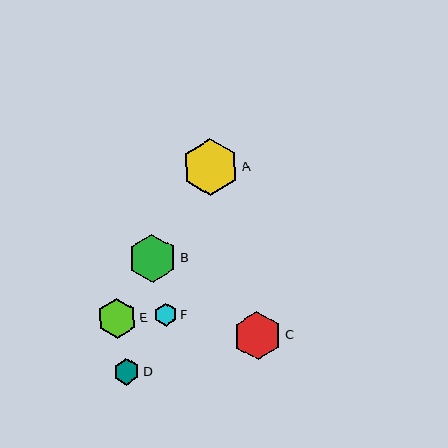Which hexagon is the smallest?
Hexagon F is the smallest with a size of approximately 22 pixels.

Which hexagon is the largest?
Hexagon A is the largest with a size of approximately 57 pixels.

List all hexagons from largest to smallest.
From largest to smallest: A, C, B, E, D, F.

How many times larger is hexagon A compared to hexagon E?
Hexagon A is approximately 1.4 times the size of hexagon E.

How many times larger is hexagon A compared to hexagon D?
Hexagon A is approximately 2.2 times the size of hexagon D.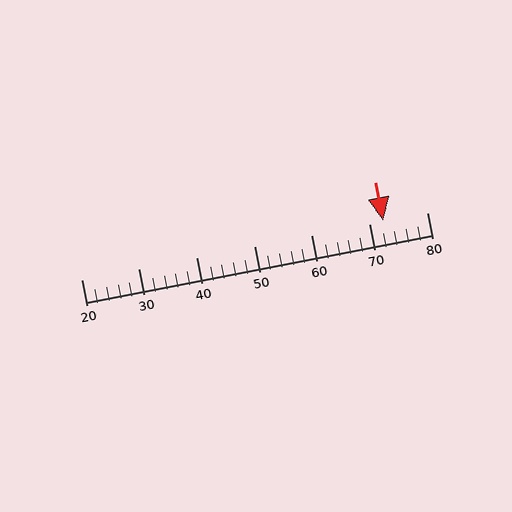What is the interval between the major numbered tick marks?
The major tick marks are spaced 10 units apart.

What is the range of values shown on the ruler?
The ruler shows values from 20 to 80.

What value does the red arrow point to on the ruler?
The red arrow points to approximately 72.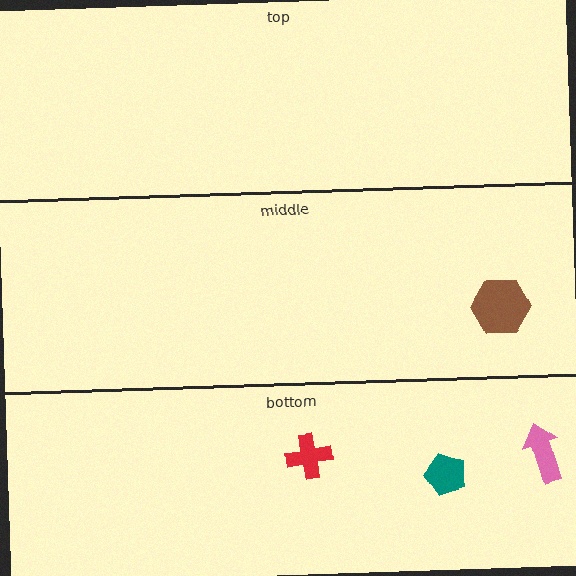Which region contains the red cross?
The bottom region.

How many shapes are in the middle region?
1.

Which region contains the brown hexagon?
The middle region.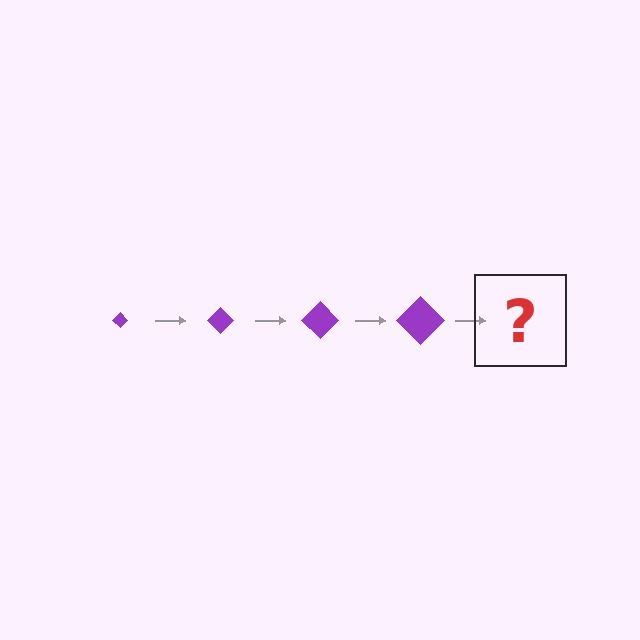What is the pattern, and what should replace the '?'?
The pattern is that the diamond gets progressively larger each step. The '?' should be a purple diamond, larger than the previous one.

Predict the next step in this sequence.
The next step is a purple diamond, larger than the previous one.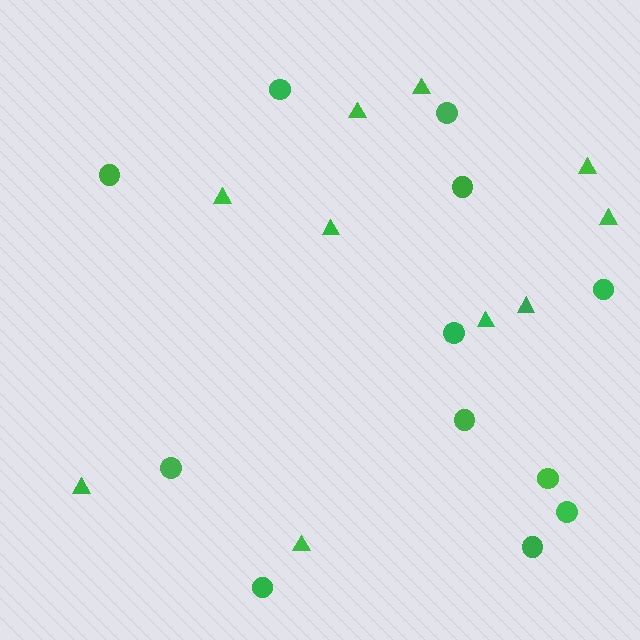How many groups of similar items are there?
There are 2 groups: one group of triangles (10) and one group of circles (12).